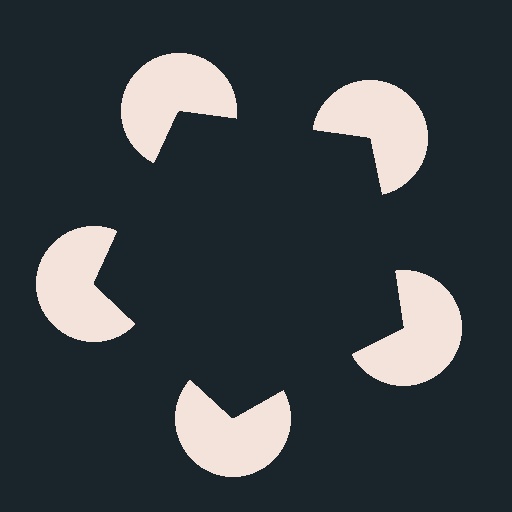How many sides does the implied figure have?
5 sides.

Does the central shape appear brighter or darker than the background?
It typically appears slightly darker than the background, even though no actual brightness change is drawn.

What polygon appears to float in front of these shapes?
An illusory pentagon — its edges are inferred from the aligned wedge cuts in the pac-man discs, not physically drawn.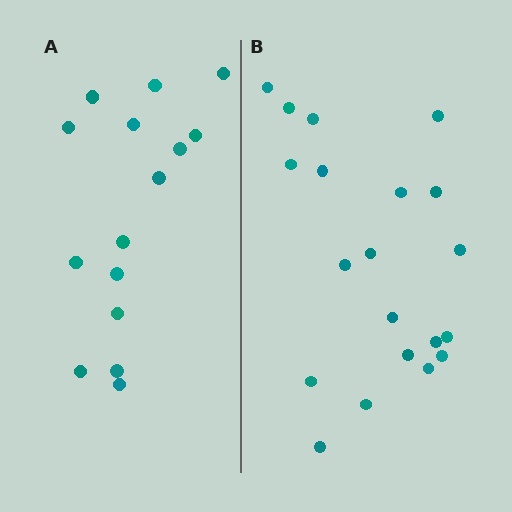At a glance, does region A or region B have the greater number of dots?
Region B (the right region) has more dots.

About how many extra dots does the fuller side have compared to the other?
Region B has about 5 more dots than region A.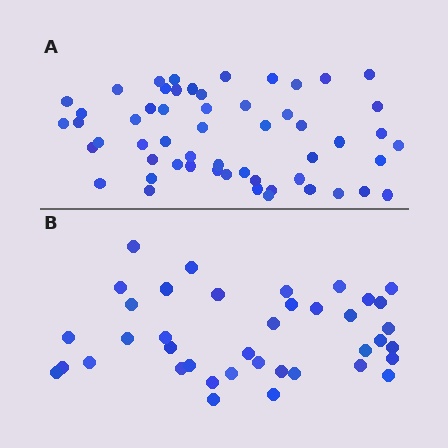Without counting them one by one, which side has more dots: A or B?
Region A (the top region) has more dots.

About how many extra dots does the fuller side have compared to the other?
Region A has approximately 15 more dots than region B.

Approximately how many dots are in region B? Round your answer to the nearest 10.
About 40 dots. (The exact count is 39, which rounds to 40.)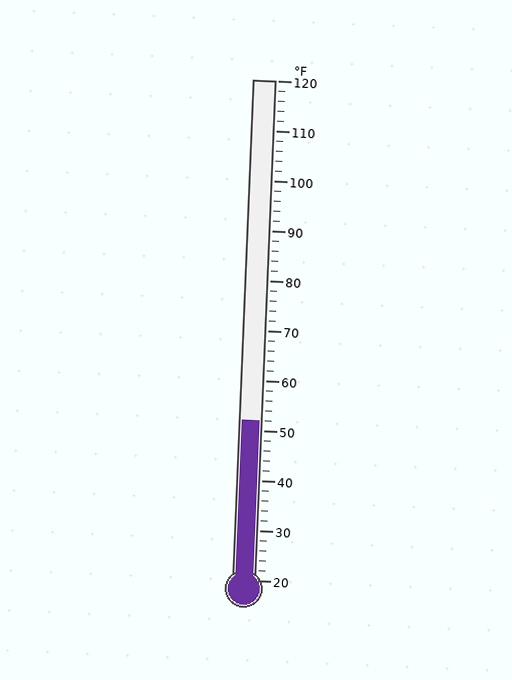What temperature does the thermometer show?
The thermometer shows approximately 52°F.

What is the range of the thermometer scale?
The thermometer scale ranges from 20°F to 120°F.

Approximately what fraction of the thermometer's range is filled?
The thermometer is filled to approximately 30% of its range.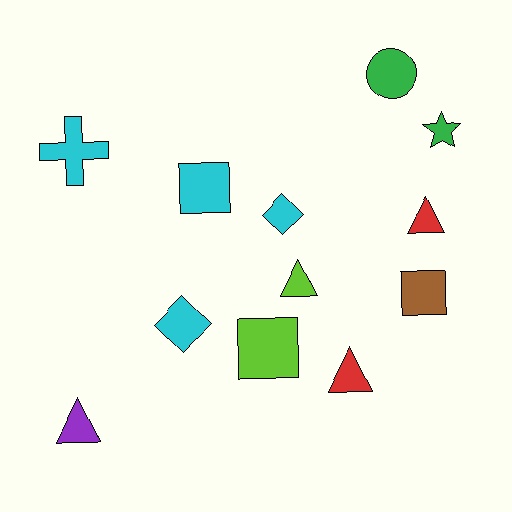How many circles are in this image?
There is 1 circle.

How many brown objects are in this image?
There is 1 brown object.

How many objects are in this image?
There are 12 objects.